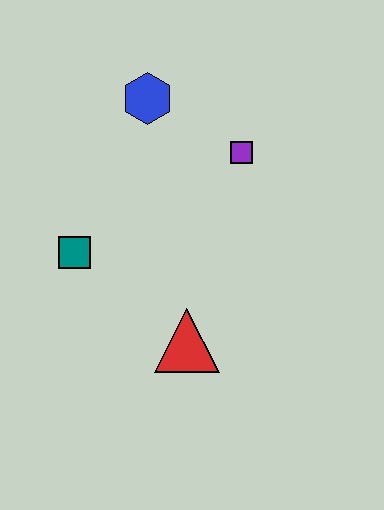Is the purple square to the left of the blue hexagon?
No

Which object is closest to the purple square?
The blue hexagon is closest to the purple square.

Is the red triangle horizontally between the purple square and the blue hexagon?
Yes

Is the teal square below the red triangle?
No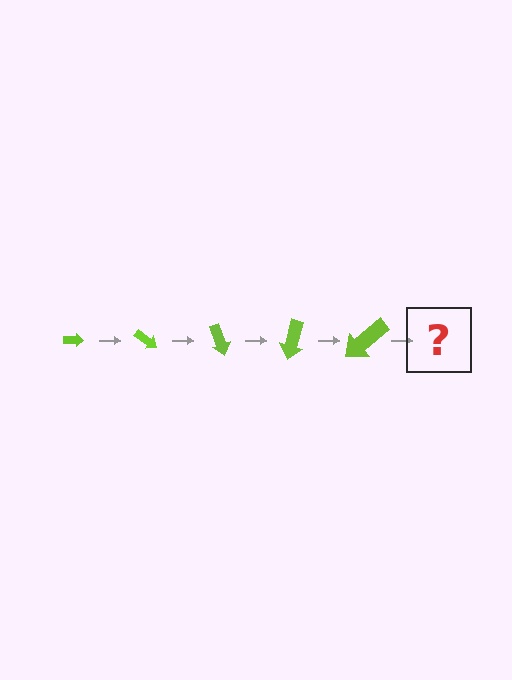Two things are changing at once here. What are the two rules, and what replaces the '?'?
The two rules are that the arrow grows larger each step and it rotates 35 degrees each step. The '?' should be an arrow, larger than the previous one and rotated 175 degrees from the start.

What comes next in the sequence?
The next element should be an arrow, larger than the previous one and rotated 175 degrees from the start.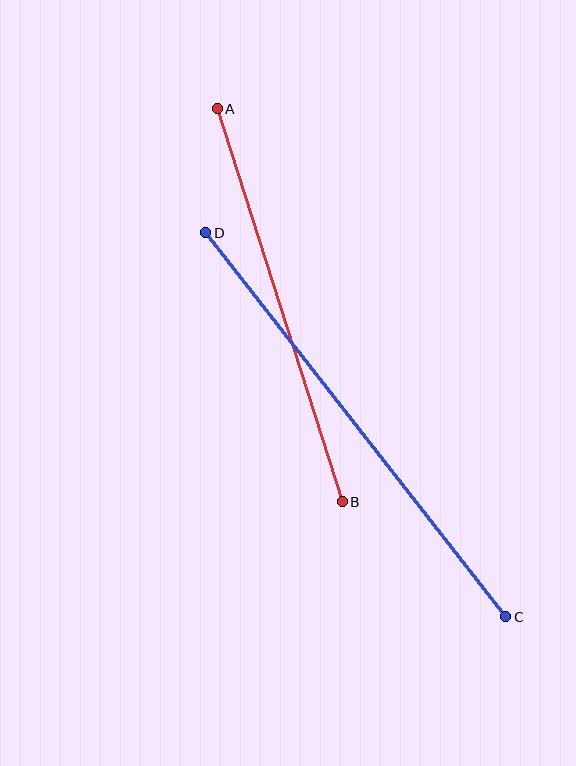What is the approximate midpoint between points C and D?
The midpoint is at approximately (356, 425) pixels.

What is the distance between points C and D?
The distance is approximately 487 pixels.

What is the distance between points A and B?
The distance is approximately 413 pixels.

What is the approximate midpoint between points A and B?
The midpoint is at approximately (280, 305) pixels.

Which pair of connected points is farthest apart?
Points C and D are farthest apart.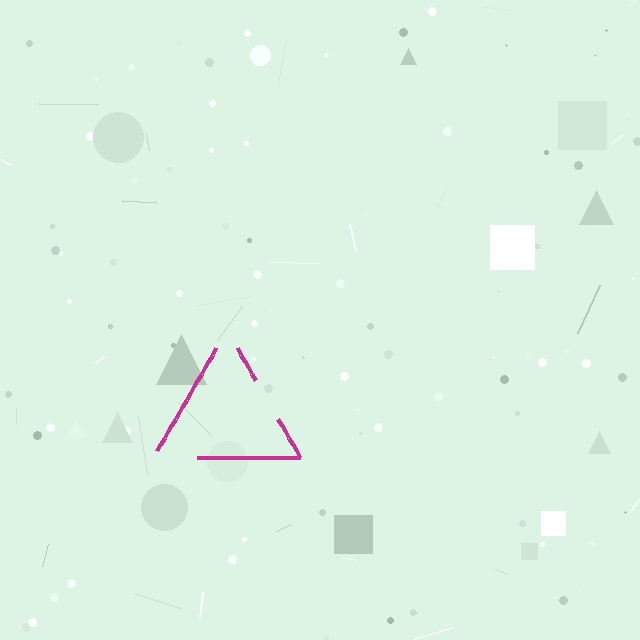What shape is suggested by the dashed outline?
The dashed outline suggests a triangle.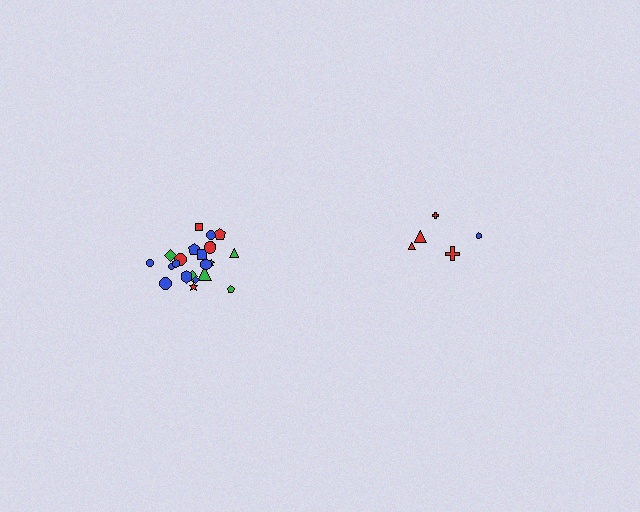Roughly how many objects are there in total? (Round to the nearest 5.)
Roughly 25 objects in total.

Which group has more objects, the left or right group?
The left group.